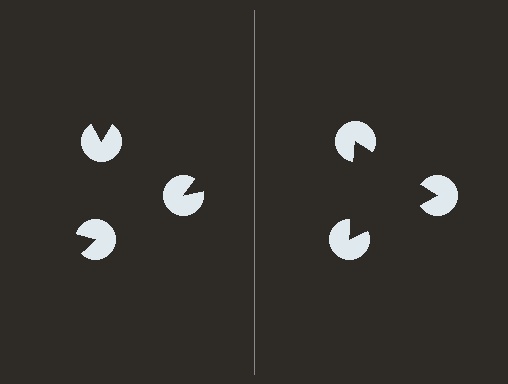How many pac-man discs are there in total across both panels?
6 — 3 on each side.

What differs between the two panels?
The pac-man discs are positioned identically on both sides; only the wedge orientations differ. On the right they align to a triangle; on the left they are misaligned.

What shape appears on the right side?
An illusory triangle.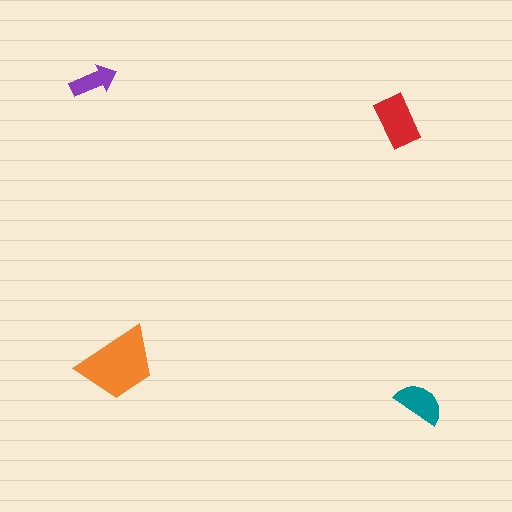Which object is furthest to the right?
The teal semicircle is rightmost.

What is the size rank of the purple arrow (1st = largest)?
4th.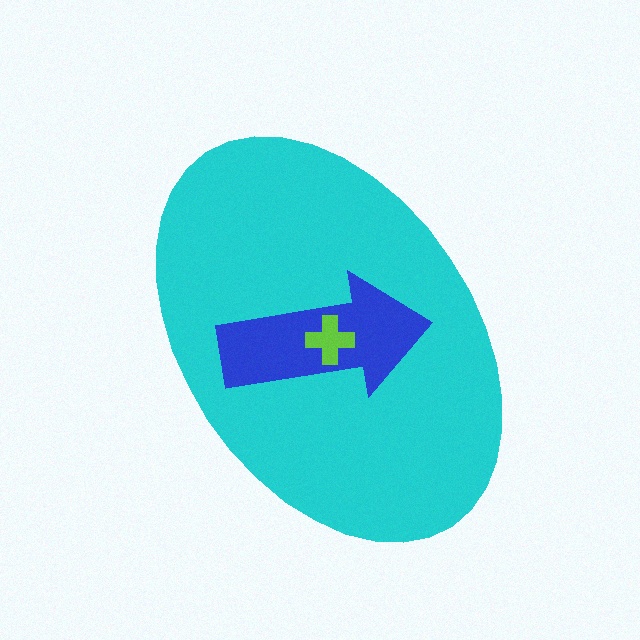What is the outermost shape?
The cyan ellipse.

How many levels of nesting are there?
3.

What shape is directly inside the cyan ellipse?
The blue arrow.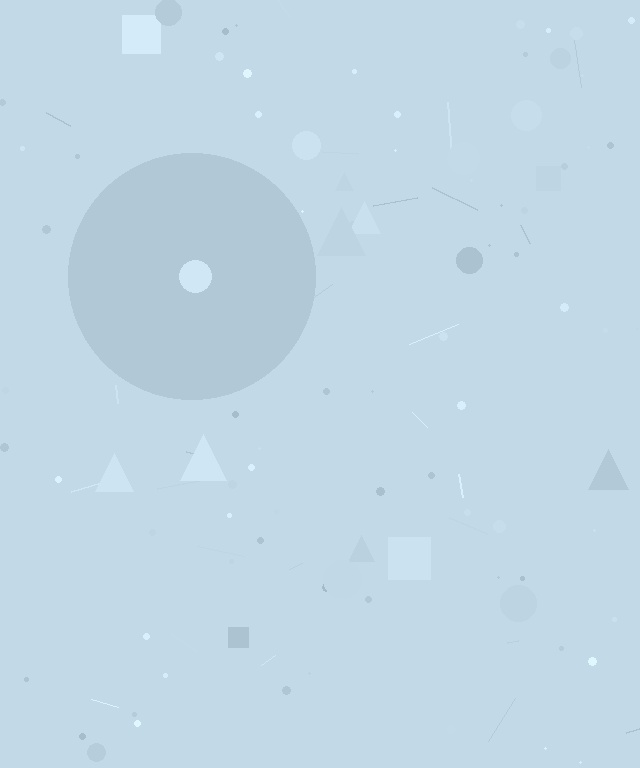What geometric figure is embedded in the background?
A circle is embedded in the background.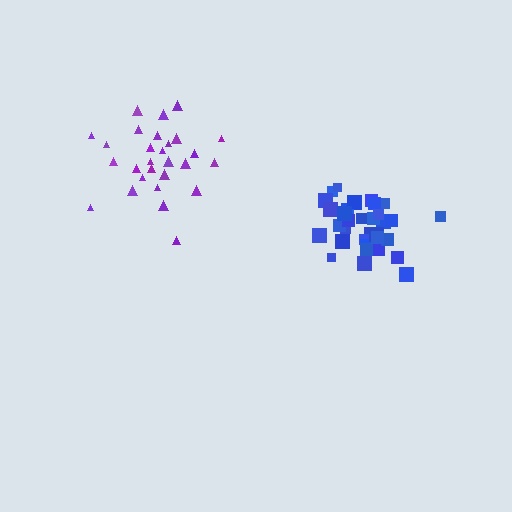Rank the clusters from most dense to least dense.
blue, purple.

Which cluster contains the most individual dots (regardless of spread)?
Blue (34).